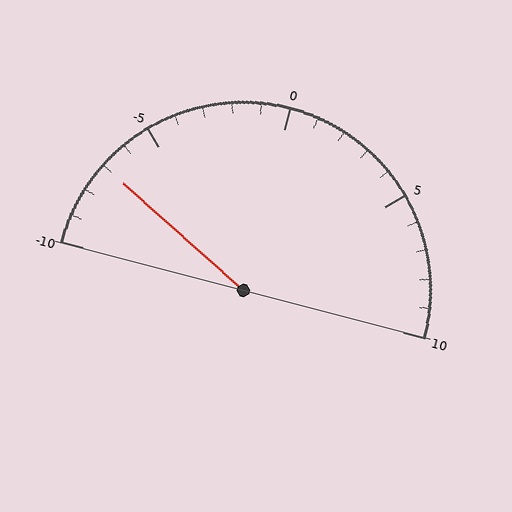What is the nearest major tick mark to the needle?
The nearest major tick mark is -5.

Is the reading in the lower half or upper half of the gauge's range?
The reading is in the lower half of the range (-10 to 10).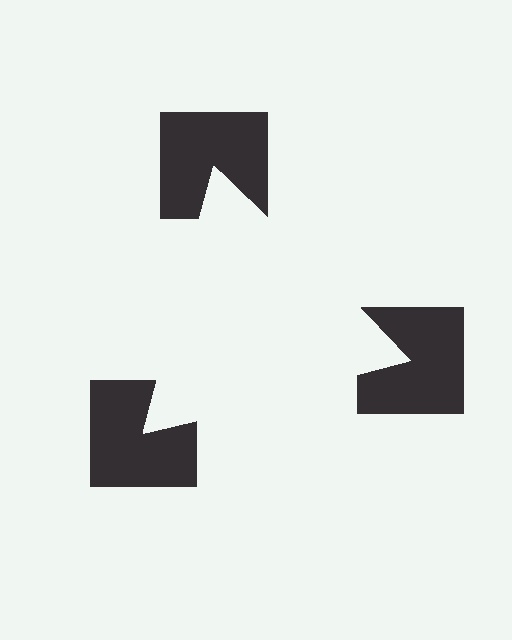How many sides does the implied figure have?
3 sides.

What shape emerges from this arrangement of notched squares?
An illusory triangle — its edges are inferred from the aligned wedge cuts in the notched squares, not physically drawn.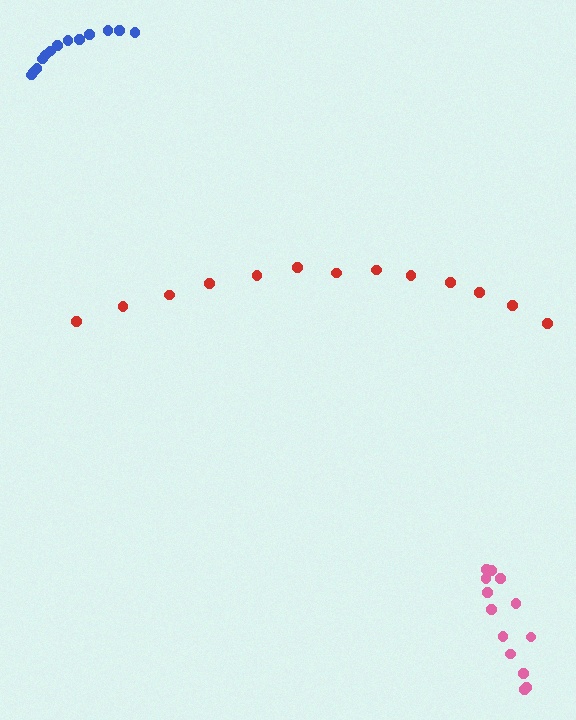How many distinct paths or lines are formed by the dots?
There are 3 distinct paths.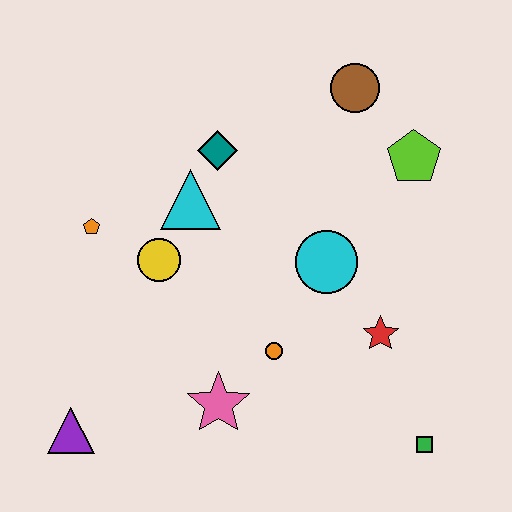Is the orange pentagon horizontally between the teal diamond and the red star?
No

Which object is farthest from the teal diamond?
The green square is farthest from the teal diamond.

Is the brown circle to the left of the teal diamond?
No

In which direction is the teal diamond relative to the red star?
The teal diamond is above the red star.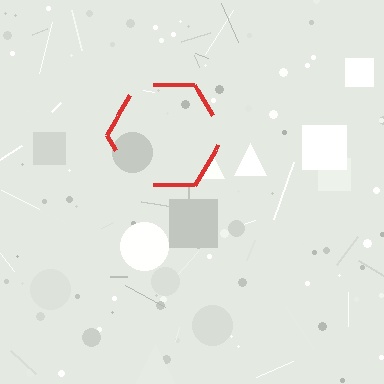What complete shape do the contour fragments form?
The contour fragments form a hexagon.